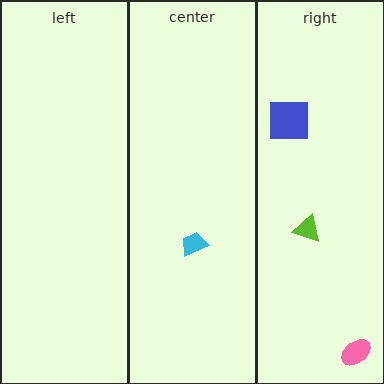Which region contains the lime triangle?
The right region.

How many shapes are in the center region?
1.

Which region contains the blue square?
The right region.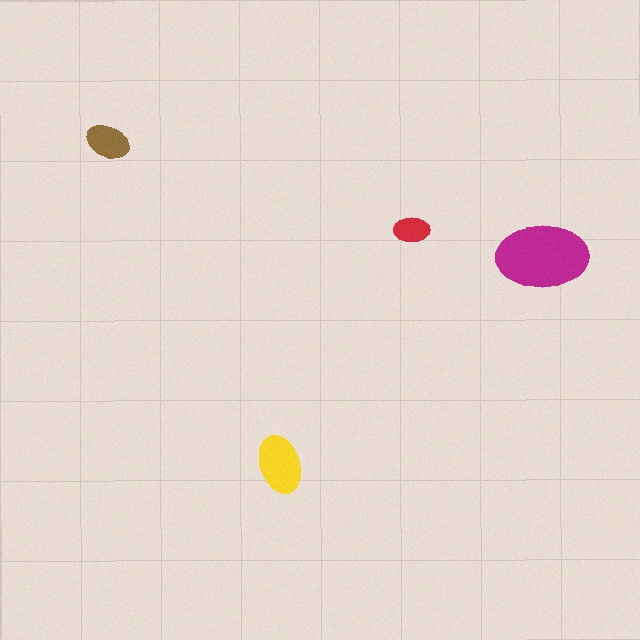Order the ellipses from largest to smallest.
the magenta one, the yellow one, the brown one, the red one.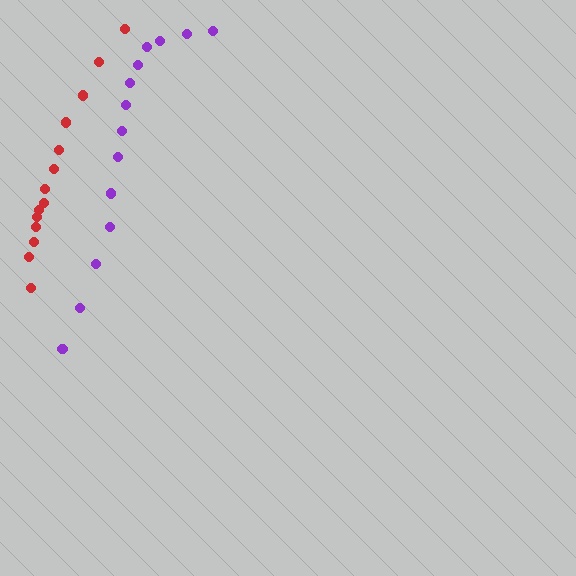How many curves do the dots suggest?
There are 2 distinct paths.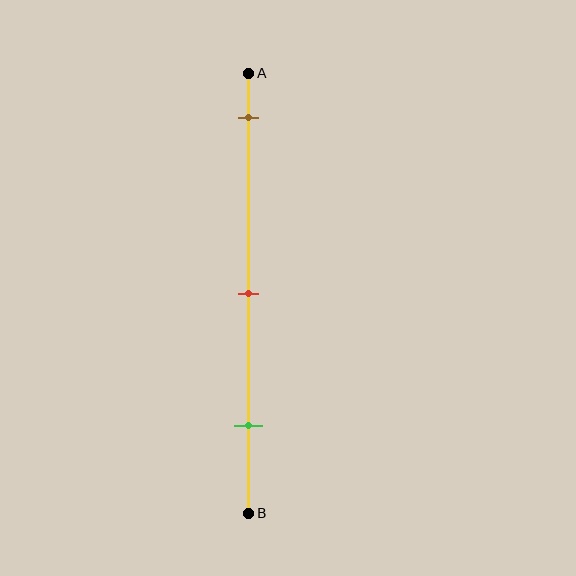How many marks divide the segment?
There are 3 marks dividing the segment.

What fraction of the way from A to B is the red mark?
The red mark is approximately 50% (0.5) of the way from A to B.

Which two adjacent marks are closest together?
The red and green marks are the closest adjacent pair.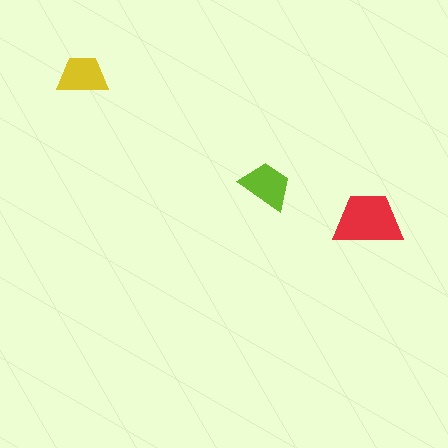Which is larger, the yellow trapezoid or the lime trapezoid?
The lime one.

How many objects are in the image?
There are 3 objects in the image.